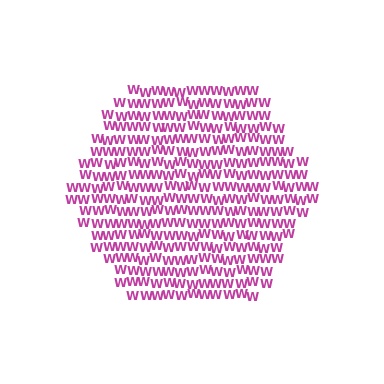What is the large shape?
The large shape is a hexagon.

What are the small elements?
The small elements are letter W's.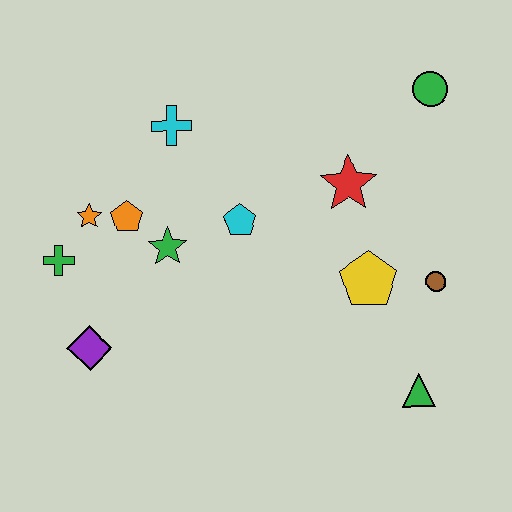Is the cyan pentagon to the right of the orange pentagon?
Yes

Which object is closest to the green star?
The orange pentagon is closest to the green star.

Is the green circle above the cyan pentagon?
Yes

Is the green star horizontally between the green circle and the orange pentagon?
Yes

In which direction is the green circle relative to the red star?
The green circle is above the red star.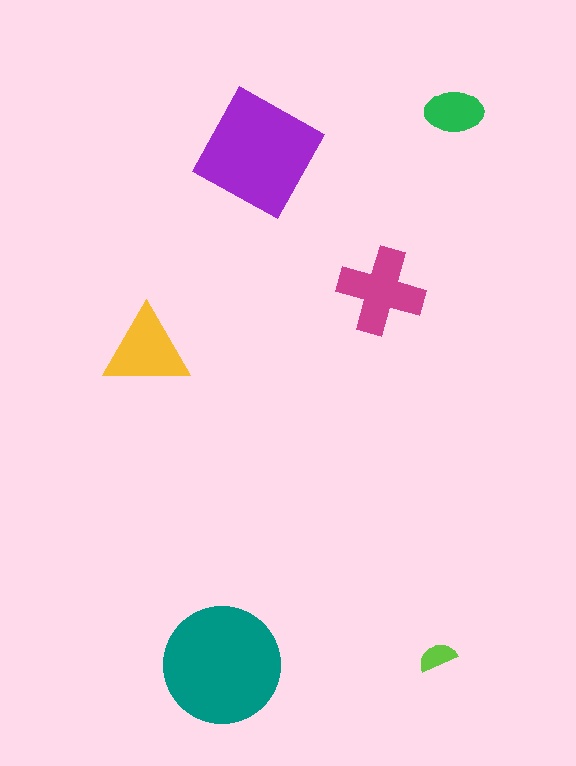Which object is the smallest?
The lime semicircle.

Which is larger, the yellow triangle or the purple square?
The purple square.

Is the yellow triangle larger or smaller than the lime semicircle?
Larger.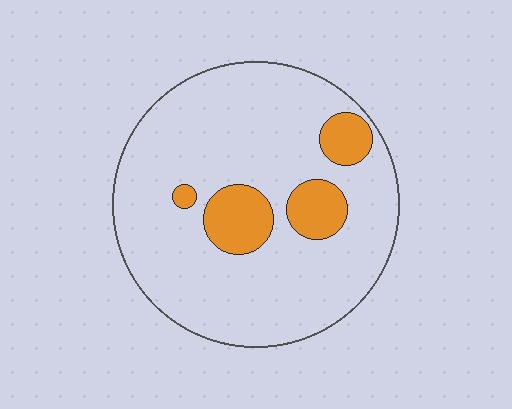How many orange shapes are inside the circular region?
4.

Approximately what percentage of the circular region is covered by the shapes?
Approximately 15%.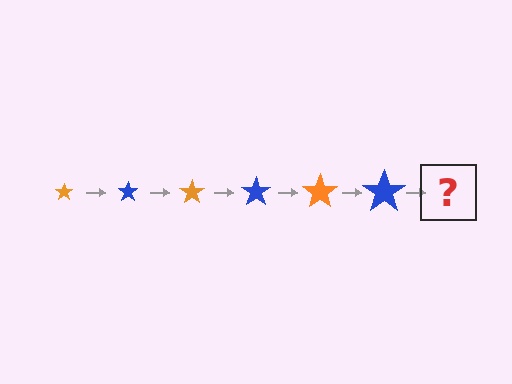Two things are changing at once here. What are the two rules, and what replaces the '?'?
The two rules are that the star grows larger each step and the color cycles through orange and blue. The '?' should be an orange star, larger than the previous one.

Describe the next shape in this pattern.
It should be an orange star, larger than the previous one.